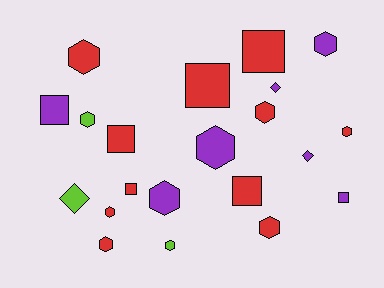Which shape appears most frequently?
Hexagon, with 11 objects.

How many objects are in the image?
There are 21 objects.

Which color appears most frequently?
Red, with 11 objects.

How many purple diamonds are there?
There are 2 purple diamonds.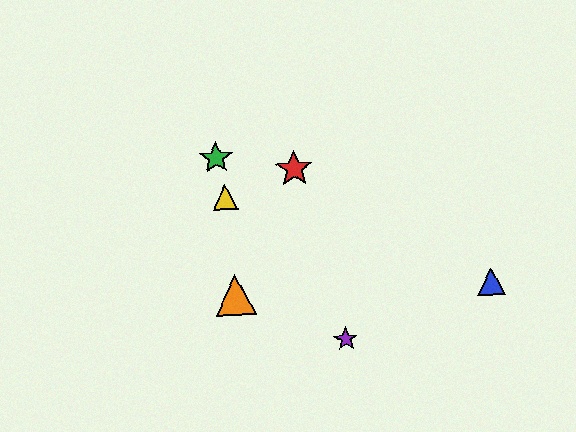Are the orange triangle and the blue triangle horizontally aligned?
Yes, both are at y≈295.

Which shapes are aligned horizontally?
The blue triangle, the orange triangle are aligned horizontally.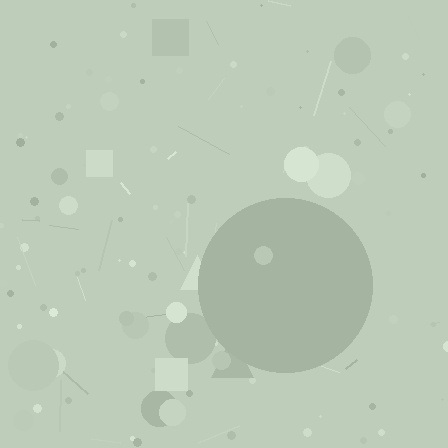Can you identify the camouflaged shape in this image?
The camouflaged shape is a circle.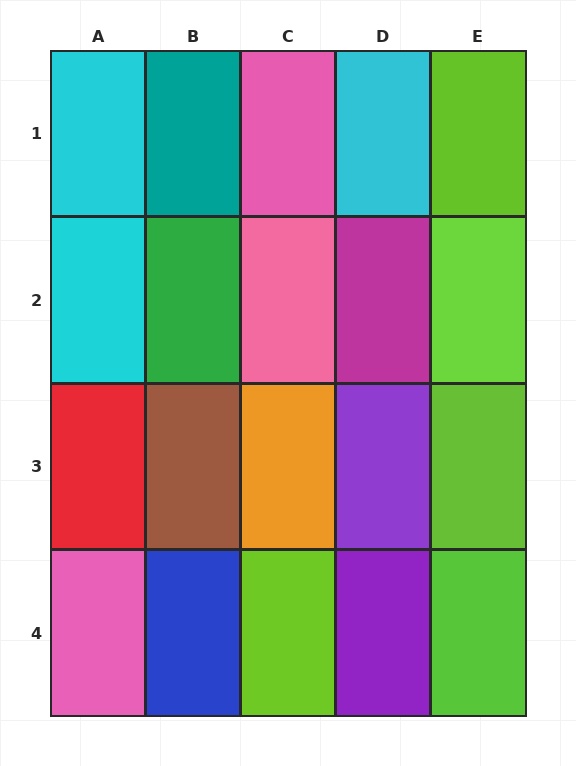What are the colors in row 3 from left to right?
Red, brown, orange, purple, lime.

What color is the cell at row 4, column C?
Lime.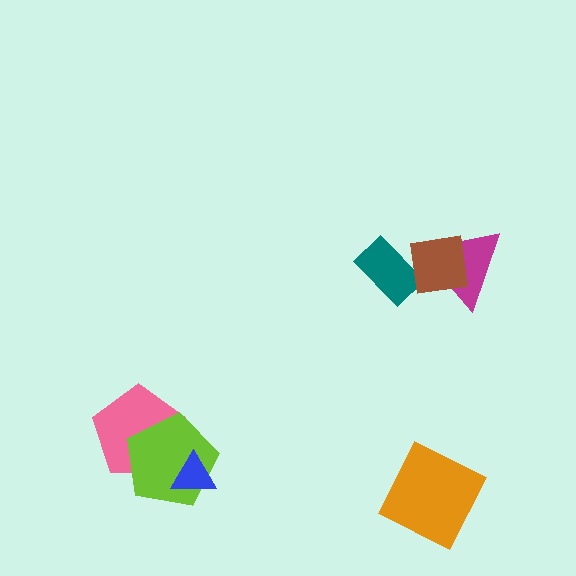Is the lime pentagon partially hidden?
Yes, it is partially covered by another shape.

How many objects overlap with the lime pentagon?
2 objects overlap with the lime pentagon.